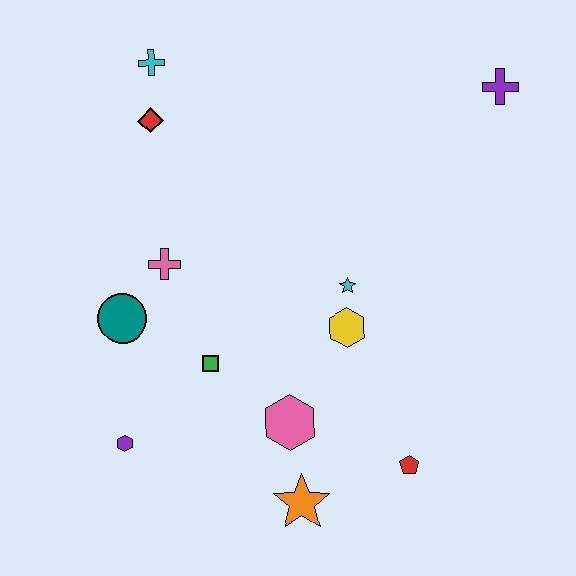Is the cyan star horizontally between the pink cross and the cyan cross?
No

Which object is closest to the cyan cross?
The red diamond is closest to the cyan cross.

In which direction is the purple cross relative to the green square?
The purple cross is to the right of the green square.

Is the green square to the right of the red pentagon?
No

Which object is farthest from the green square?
The purple cross is farthest from the green square.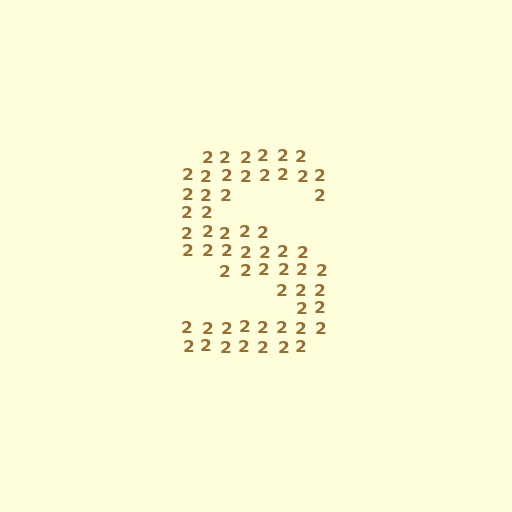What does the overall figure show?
The overall figure shows the letter S.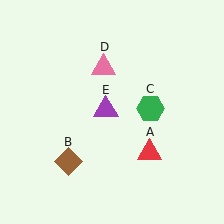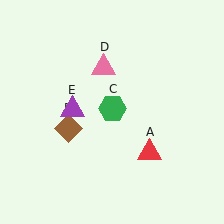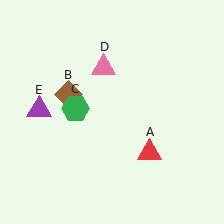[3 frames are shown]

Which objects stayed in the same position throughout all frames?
Red triangle (object A) and pink triangle (object D) remained stationary.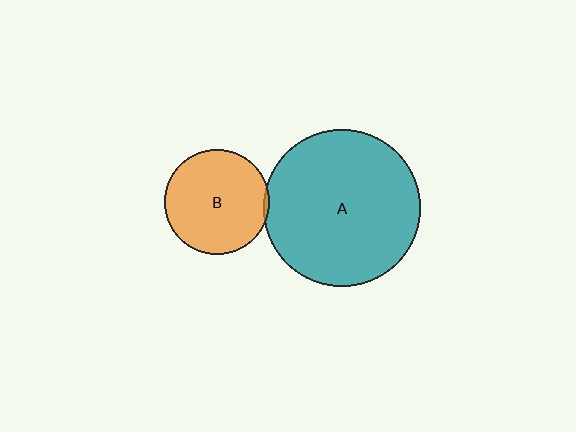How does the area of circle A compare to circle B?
Approximately 2.2 times.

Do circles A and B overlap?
Yes.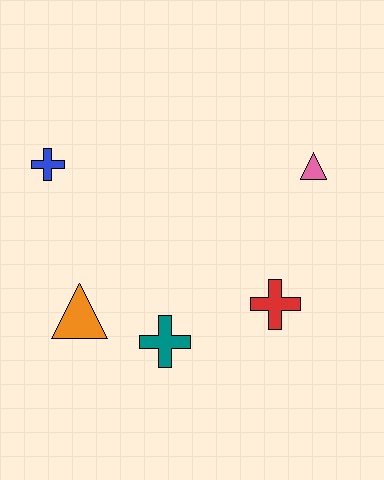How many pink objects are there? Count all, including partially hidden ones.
There is 1 pink object.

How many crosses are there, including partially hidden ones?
There are 3 crosses.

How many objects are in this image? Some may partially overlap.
There are 5 objects.